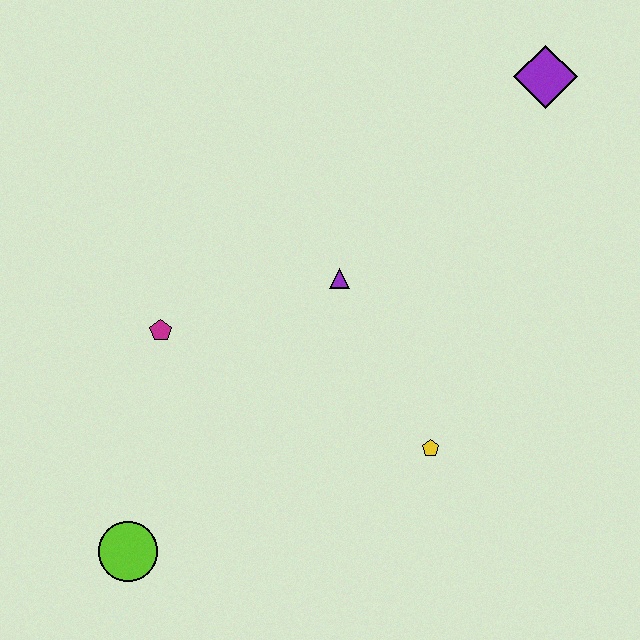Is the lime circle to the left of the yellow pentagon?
Yes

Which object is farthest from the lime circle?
The purple diamond is farthest from the lime circle.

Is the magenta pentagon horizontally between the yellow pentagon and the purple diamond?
No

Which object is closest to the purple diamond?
The purple triangle is closest to the purple diamond.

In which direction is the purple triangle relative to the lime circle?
The purple triangle is above the lime circle.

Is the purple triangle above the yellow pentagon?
Yes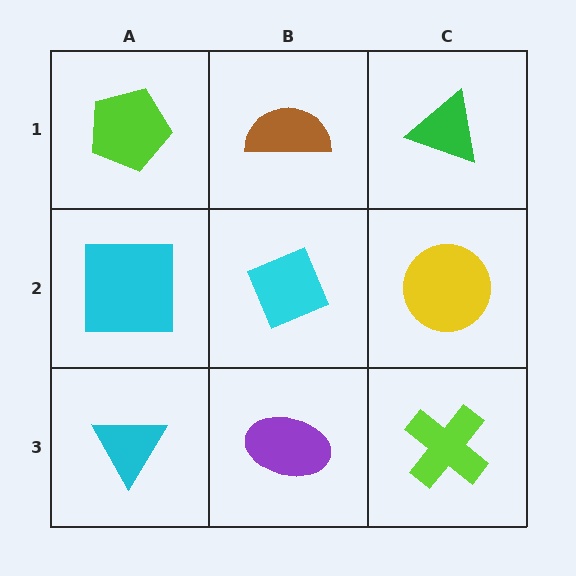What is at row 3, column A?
A cyan triangle.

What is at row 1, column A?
A lime pentagon.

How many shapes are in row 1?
3 shapes.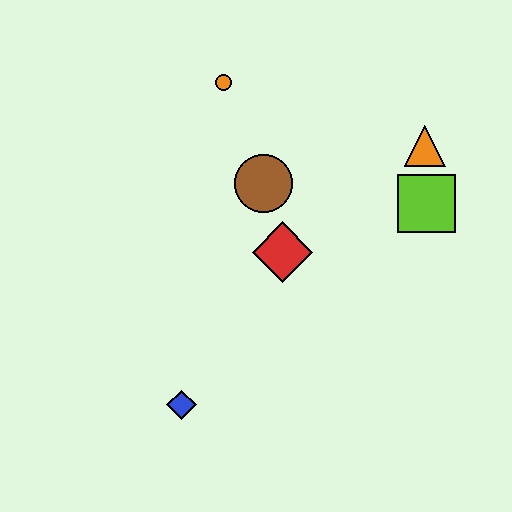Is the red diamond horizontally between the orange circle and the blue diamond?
No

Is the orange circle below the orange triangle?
No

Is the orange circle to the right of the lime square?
No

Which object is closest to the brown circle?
The red diamond is closest to the brown circle.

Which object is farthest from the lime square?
The blue diamond is farthest from the lime square.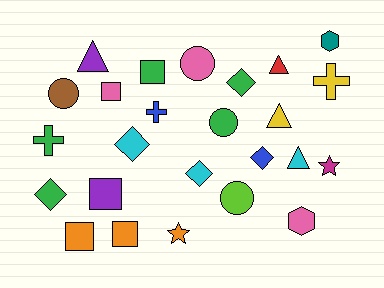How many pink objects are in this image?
There are 3 pink objects.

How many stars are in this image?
There are 2 stars.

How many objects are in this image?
There are 25 objects.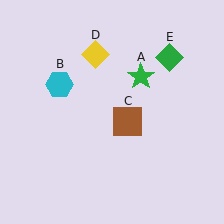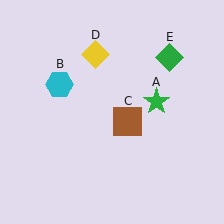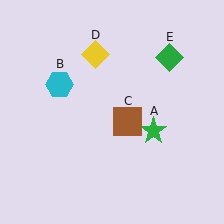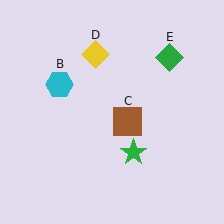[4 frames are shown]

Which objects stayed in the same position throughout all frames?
Cyan hexagon (object B) and brown square (object C) and yellow diamond (object D) and green diamond (object E) remained stationary.